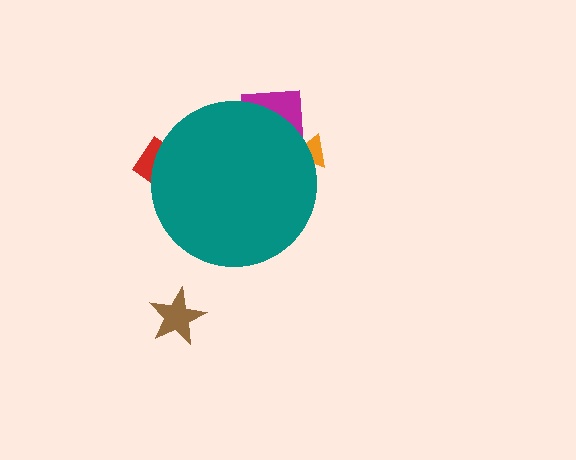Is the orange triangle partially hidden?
Yes, the orange triangle is partially hidden behind the teal circle.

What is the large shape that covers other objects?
A teal circle.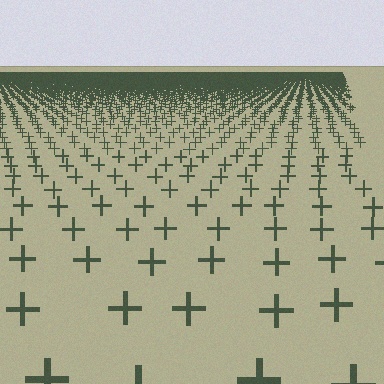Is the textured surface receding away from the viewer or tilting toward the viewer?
The surface is receding away from the viewer. Texture elements get smaller and denser toward the top.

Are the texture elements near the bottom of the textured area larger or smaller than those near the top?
Larger. Near the bottom, elements are closer to the viewer and appear at a bigger on-screen size.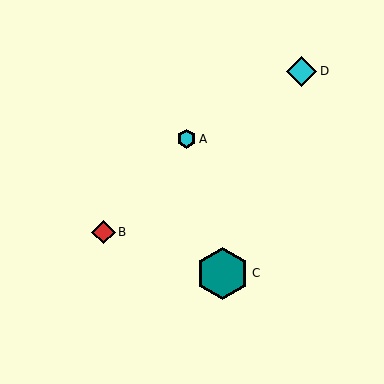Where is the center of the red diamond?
The center of the red diamond is at (104, 232).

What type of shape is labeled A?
Shape A is a cyan hexagon.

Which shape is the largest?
The teal hexagon (labeled C) is the largest.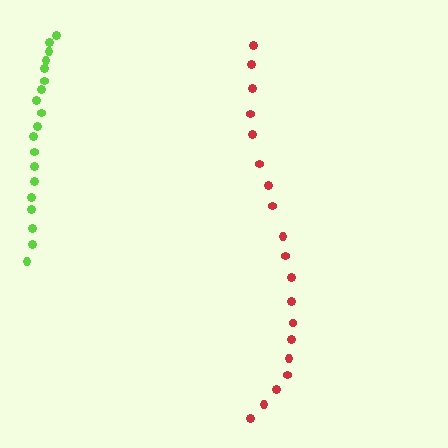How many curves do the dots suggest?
There are 2 distinct paths.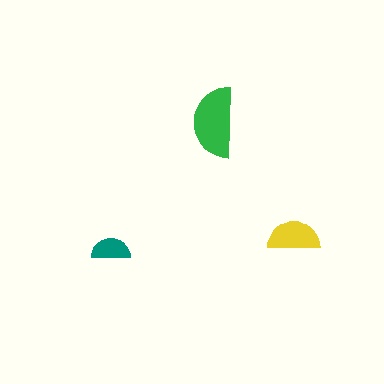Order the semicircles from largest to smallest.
the green one, the yellow one, the teal one.